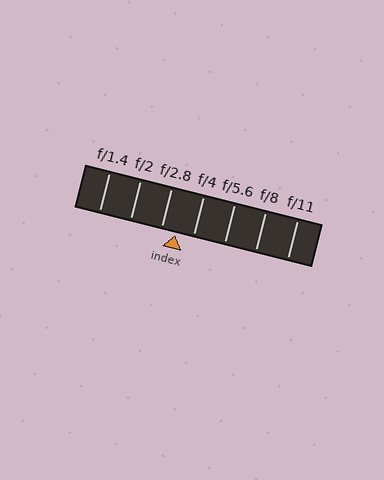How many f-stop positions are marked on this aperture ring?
There are 7 f-stop positions marked.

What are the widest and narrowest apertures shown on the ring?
The widest aperture shown is f/1.4 and the narrowest is f/11.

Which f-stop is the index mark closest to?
The index mark is closest to f/2.8.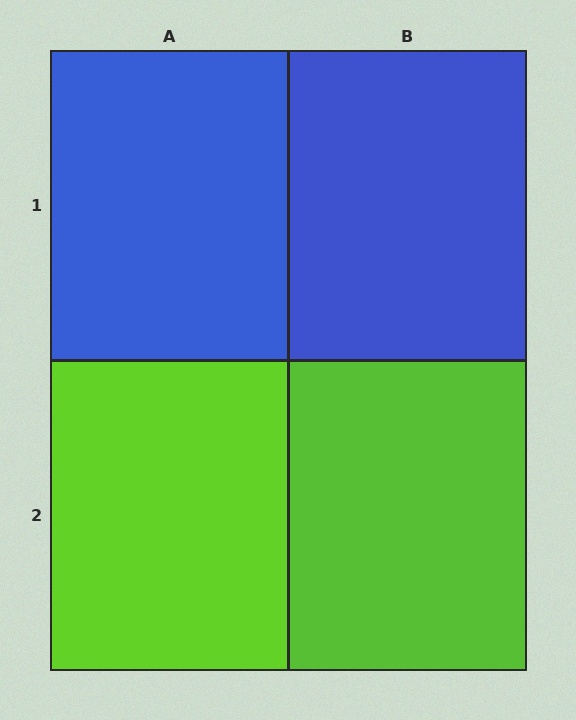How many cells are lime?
2 cells are lime.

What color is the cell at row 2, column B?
Lime.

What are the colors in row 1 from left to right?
Blue, blue.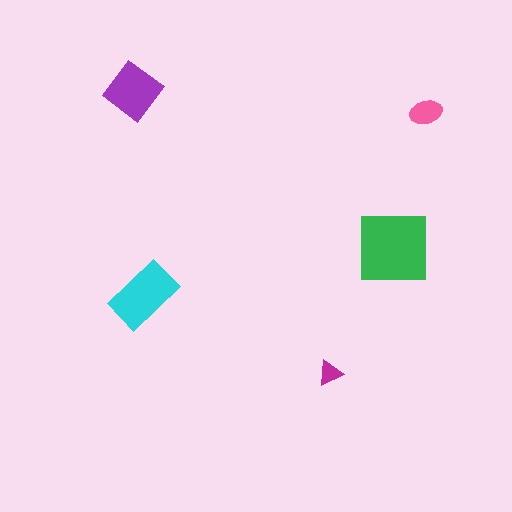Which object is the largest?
The green square.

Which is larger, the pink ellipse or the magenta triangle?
The pink ellipse.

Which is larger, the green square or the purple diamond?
The green square.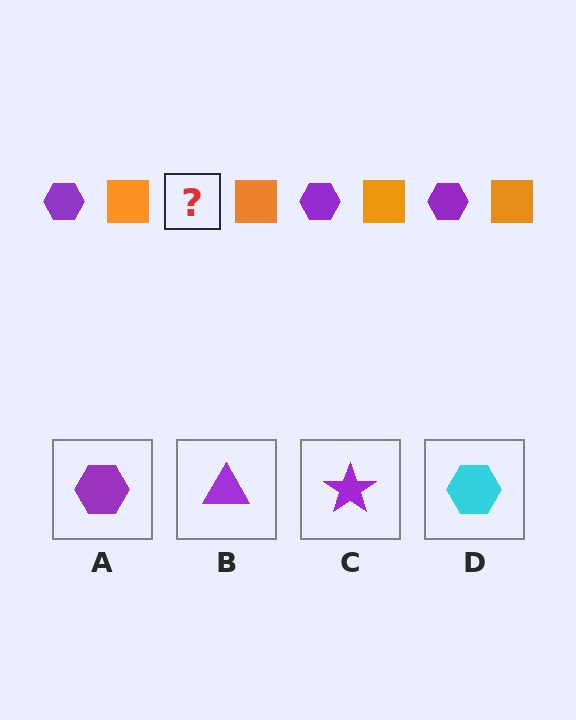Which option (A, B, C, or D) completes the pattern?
A.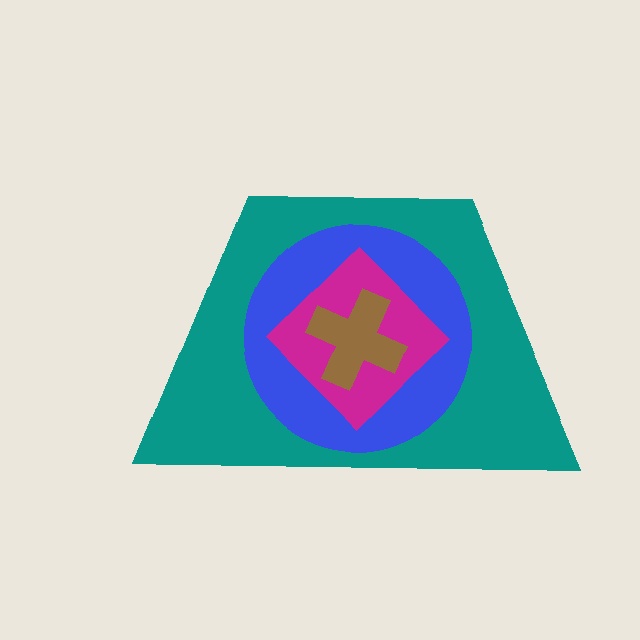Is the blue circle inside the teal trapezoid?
Yes.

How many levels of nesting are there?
4.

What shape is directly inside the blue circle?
The magenta diamond.